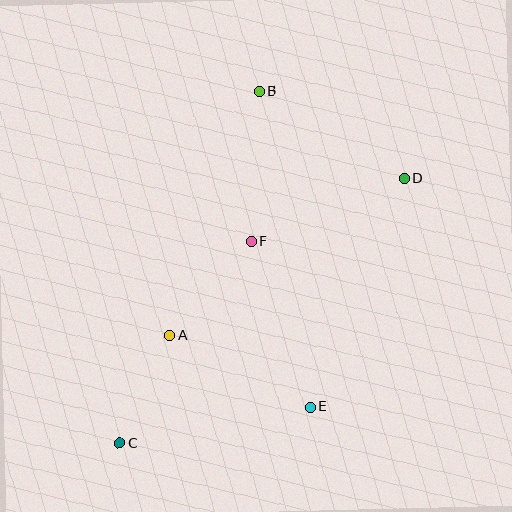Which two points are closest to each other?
Points A and C are closest to each other.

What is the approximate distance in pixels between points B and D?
The distance between B and D is approximately 169 pixels.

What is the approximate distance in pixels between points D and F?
The distance between D and F is approximately 166 pixels.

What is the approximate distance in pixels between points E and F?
The distance between E and F is approximately 176 pixels.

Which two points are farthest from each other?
Points C and D are farthest from each other.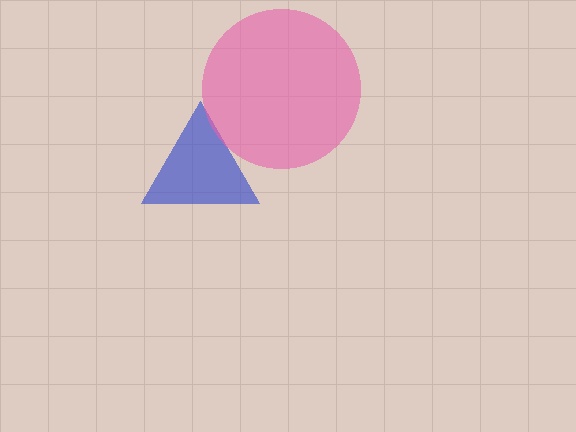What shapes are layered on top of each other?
The layered shapes are: a blue triangle, a pink circle.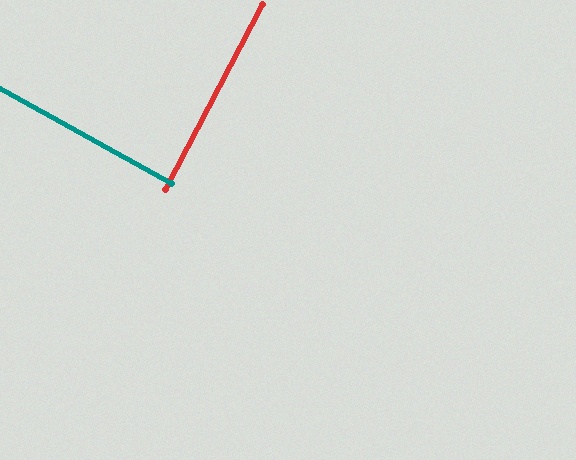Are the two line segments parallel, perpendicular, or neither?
Perpendicular — they meet at approximately 89°.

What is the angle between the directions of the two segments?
Approximately 89 degrees.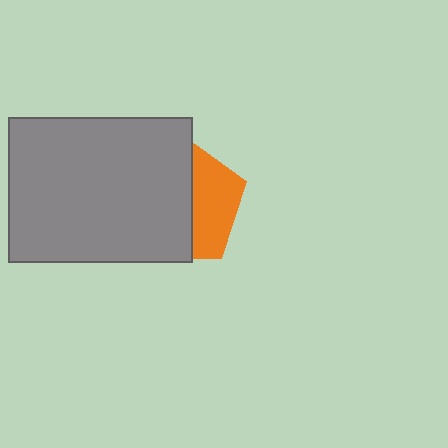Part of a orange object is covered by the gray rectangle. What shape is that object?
It is a pentagon.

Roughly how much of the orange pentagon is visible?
A small part of it is visible (roughly 37%).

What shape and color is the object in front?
The object in front is a gray rectangle.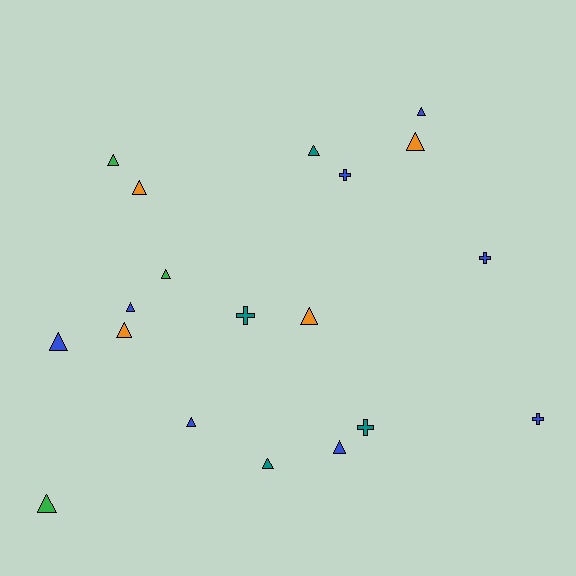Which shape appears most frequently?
Triangle, with 14 objects.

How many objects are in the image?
There are 19 objects.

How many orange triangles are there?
There are 4 orange triangles.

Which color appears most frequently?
Blue, with 8 objects.